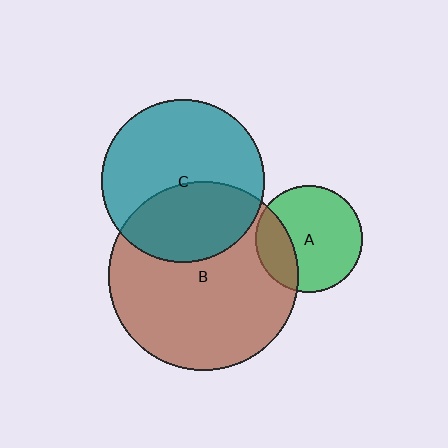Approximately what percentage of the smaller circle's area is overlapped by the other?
Approximately 40%.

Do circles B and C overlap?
Yes.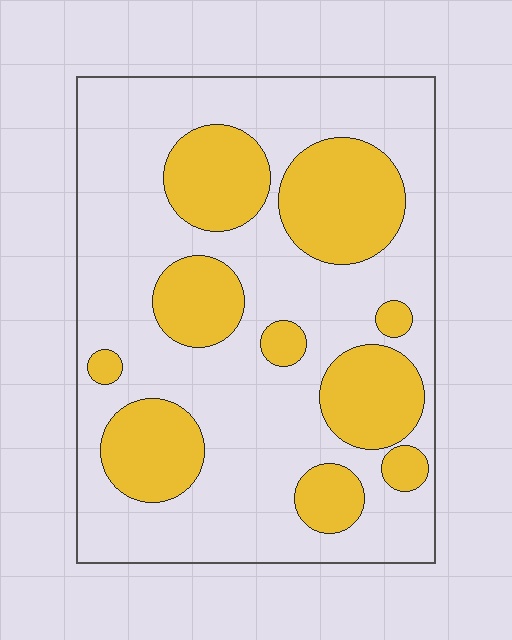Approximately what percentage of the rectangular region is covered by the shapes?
Approximately 30%.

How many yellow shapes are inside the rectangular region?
10.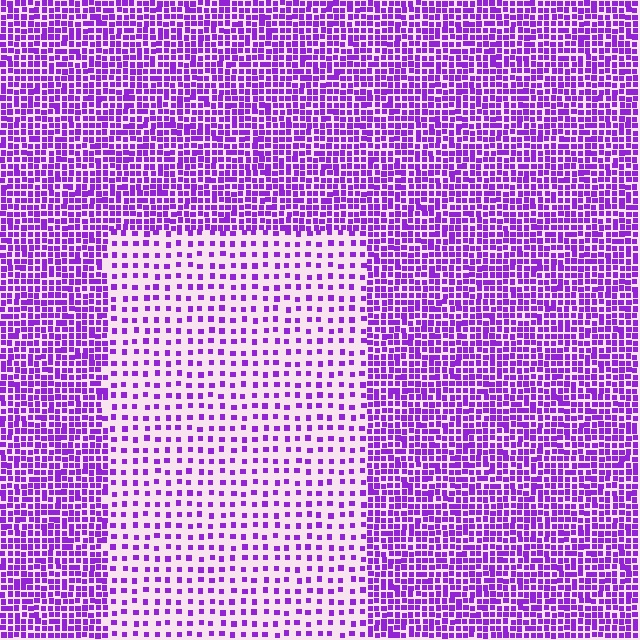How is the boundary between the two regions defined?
The boundary is defined by a change in element density (approximately 2.5x ratio). All elements are the same color, size, and shape.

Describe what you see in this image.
The image contains small purple elements arranged at two different densities. A rectangle-shaped region is visible where the elements are less densely packed than the surrounding area.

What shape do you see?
I see a rectangle.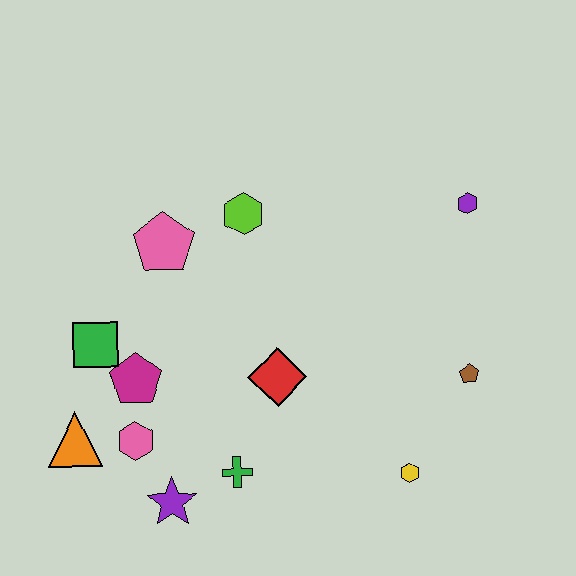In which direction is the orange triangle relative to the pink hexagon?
The orange triangle is to the left of the pink hexagon.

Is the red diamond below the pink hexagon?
No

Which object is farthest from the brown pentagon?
The orange triangle is farthest from the brown pentagon.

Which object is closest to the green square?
The magenta pentagon is closest to the green square.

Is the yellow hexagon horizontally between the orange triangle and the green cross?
No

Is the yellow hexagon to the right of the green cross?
Yes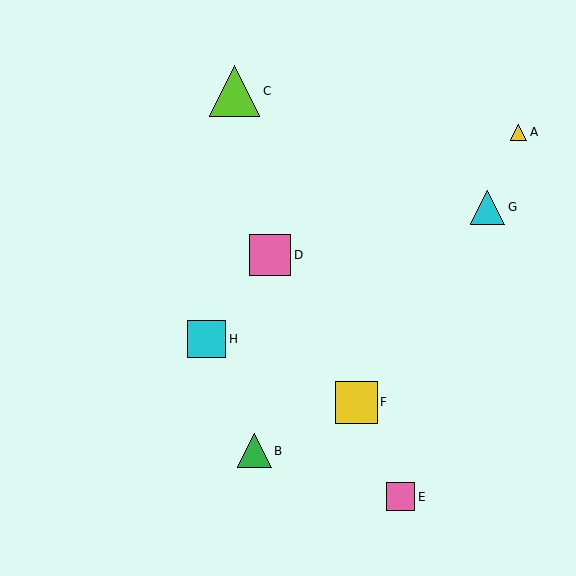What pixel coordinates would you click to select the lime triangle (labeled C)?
Click at (234, 91) to select the lime triangle C.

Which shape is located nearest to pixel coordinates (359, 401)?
The yellow square (labeled F) at (357, 402) is nearest to that location.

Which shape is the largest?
The lime triangle (labeled C) is the largest.